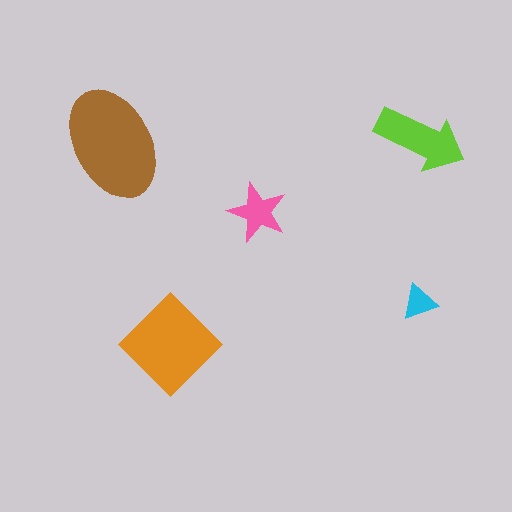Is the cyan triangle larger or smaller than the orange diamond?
Smaller.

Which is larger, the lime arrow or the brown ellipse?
The brown ellipse.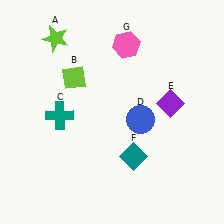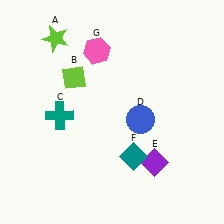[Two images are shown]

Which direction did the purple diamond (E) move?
The purple diamond (E) moved down.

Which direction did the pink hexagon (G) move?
The pink hexagon (G) moved left.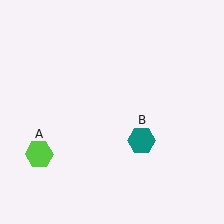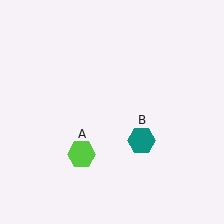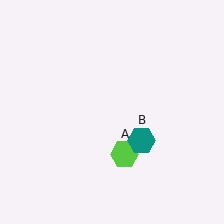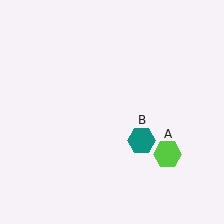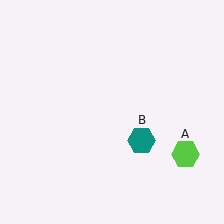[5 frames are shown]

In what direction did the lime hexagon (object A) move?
The lime hexagon (object A) moved right.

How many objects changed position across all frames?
1 object changed position: lime hexagon (object A).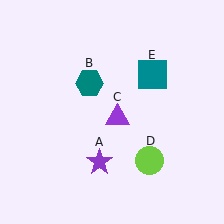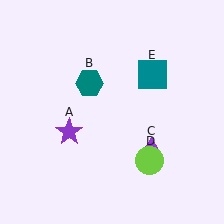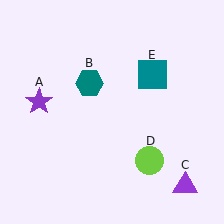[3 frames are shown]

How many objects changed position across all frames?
2 objects changed position: purple star (object A), purple triangle (object C).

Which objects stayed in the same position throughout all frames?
Teal hexagon (object B) and lime circle (object D) and teal square (object E) remained stationary.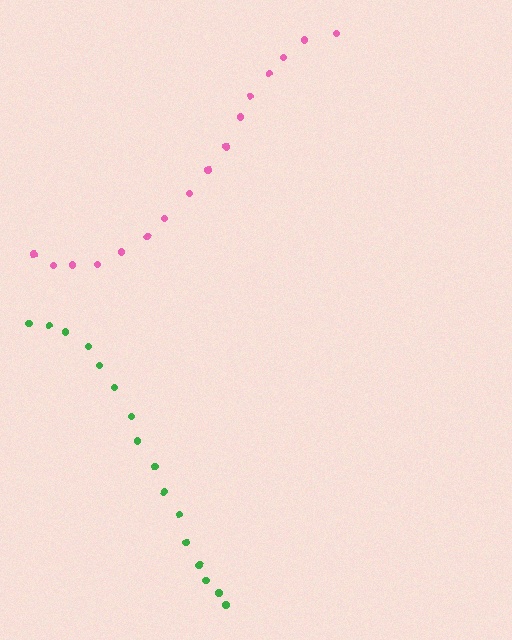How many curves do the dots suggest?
There are 2 distinct paths.